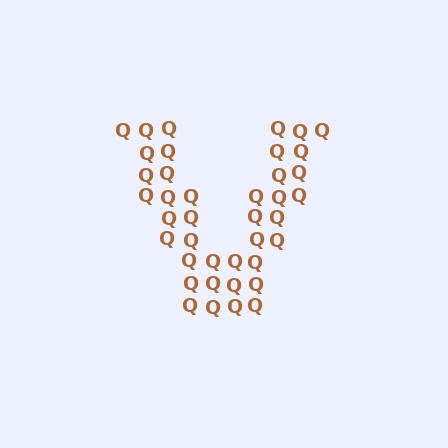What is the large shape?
The large shape is the letter V.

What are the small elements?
The small elements are letter Q's.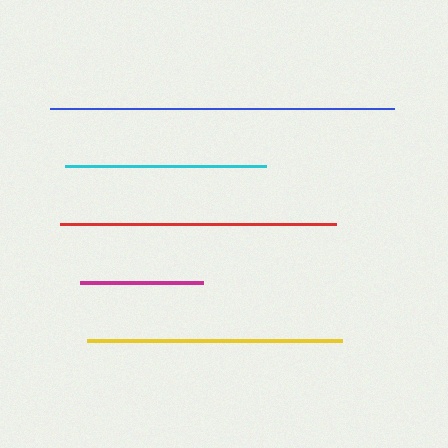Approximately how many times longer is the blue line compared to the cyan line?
The blue line is approximately 1.7 times the length of the cyan line.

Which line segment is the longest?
The blue line is the longest at approximately 344 pixels.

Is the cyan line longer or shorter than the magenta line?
The cyan line is longer than the magenta line.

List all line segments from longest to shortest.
From longest to shortest: blue, red, yellow, cyan, magenta.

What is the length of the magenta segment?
The magenta segment is approximately 123 pixels long.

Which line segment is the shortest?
The magenta line is the shortest at approximately 123 pixels.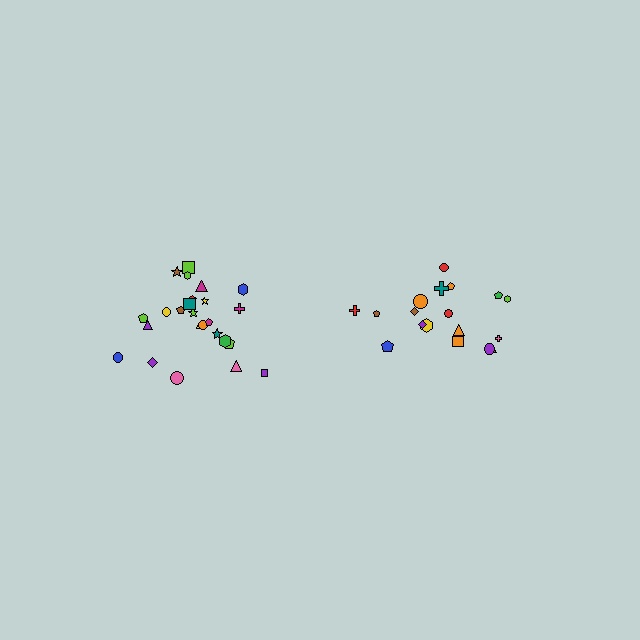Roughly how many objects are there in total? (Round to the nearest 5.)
Roughly 45 objects in total.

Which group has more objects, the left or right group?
The left group.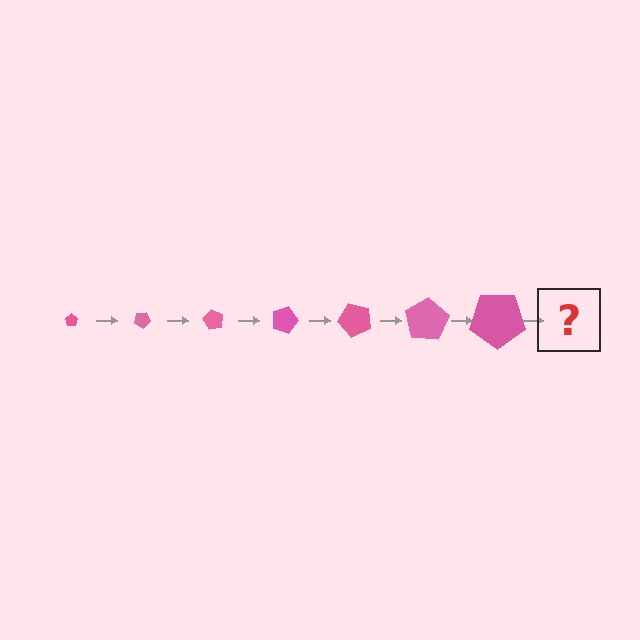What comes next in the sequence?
The next element should be a pentagon, larger than the previous one and rotated 210 degrees from the start.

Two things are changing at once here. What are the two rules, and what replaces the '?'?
The two rules are that the pentagon grows larger each step and it rotates 30 degrees each step. The '?' should be a pentagon, larger than the previous one and rotated 210 degrees from the start.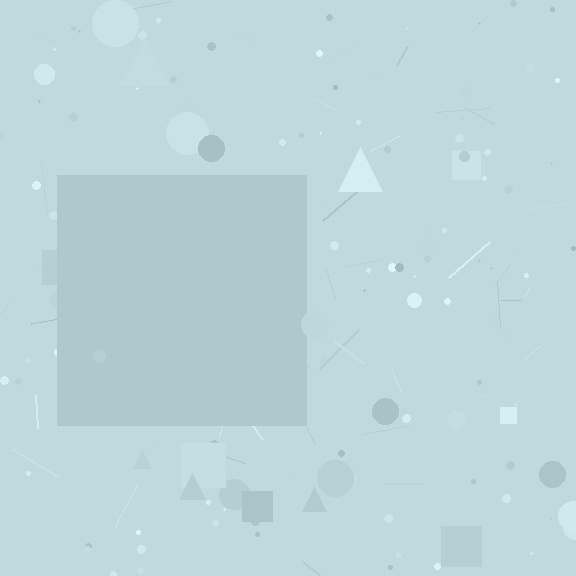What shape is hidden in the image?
A square is hidden in the image.